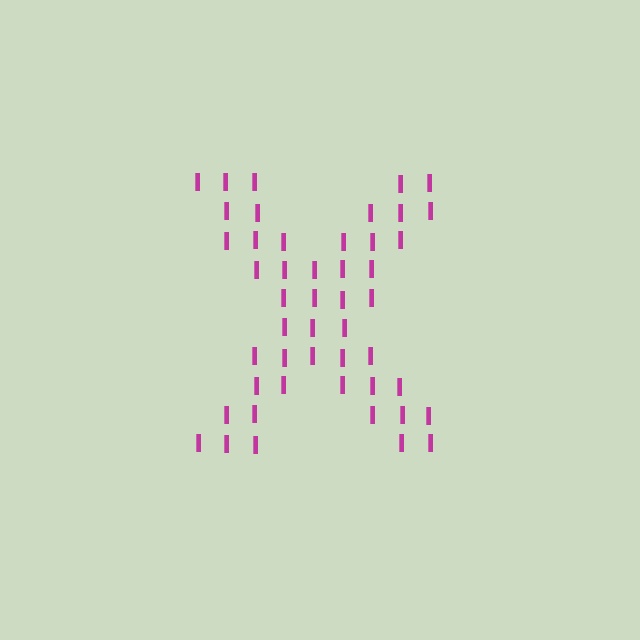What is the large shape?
The large shape is the letter X.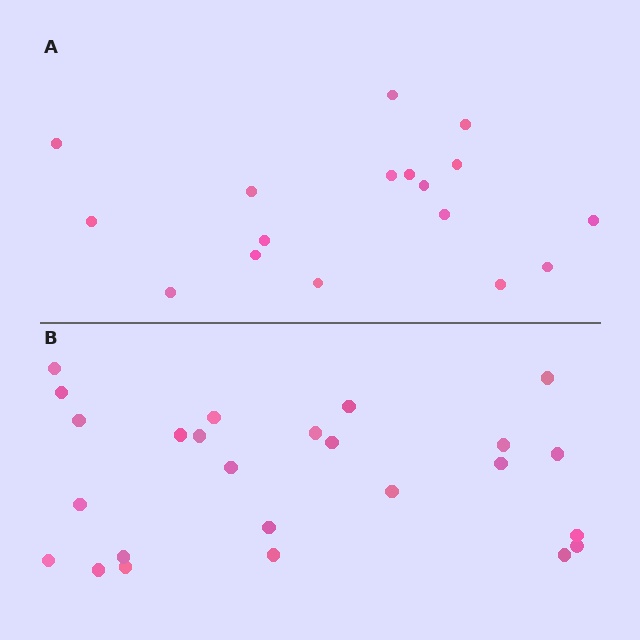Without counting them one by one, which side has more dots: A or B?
Region B (the bottom region) has more dots.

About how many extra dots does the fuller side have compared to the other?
Region B has roughly 8 or so more dots than region A.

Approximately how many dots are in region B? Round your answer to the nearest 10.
About 20 dots. (The exact count is 25, which rounds to 20.)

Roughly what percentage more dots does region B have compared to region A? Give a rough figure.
About 45% more.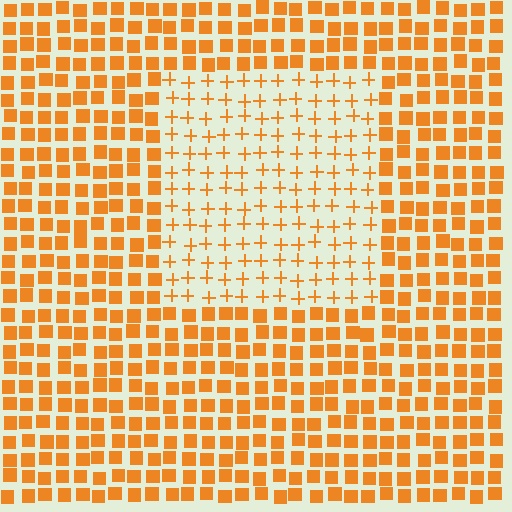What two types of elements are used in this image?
The image uses plus signs inside the rectangle region and squares outside it.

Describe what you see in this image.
The image is filled with small orange elements arranged in a uniform grid. A rectangle-shaped region contains plus signs, while the surrounding area contains squares. The boundary is defined purely by the change in element shape.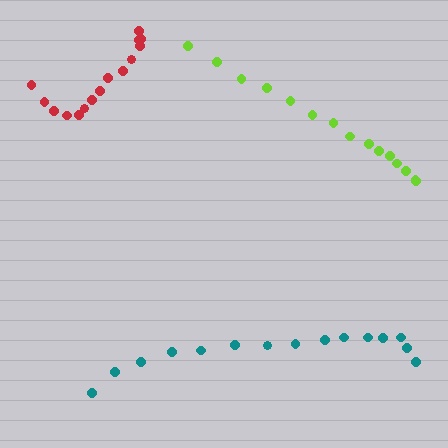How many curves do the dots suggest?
There are 3 distinct paths.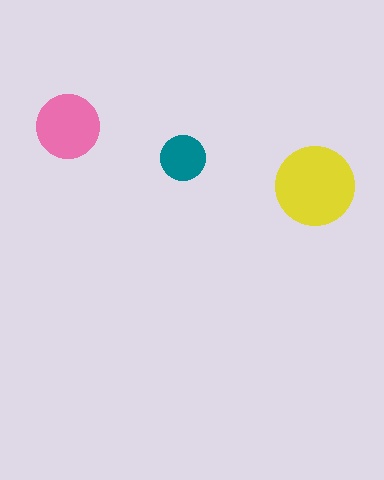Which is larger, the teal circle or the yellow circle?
The yellow one.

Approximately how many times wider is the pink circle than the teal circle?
About 1.5 times wider.